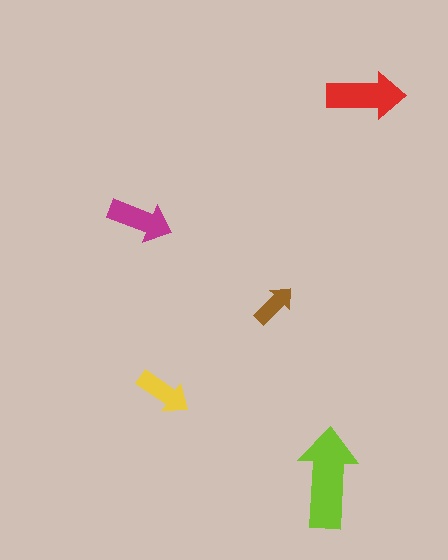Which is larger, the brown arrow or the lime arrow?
The lime one.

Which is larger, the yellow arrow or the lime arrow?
The lime one.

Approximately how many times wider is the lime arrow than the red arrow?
About 1.5 times wider.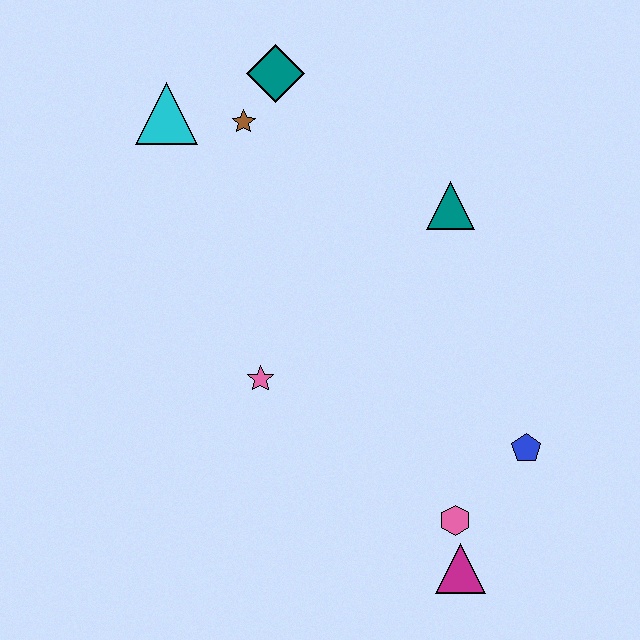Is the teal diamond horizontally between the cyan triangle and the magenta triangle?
Yes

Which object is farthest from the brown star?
The magenta triangle is farthest from the brown star.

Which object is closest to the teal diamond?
The brown star is closest to the teal diamond.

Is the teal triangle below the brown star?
Yes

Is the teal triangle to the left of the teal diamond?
No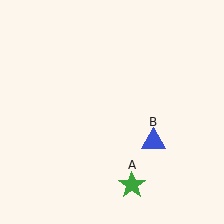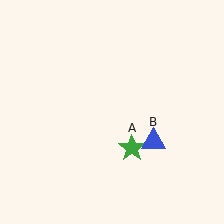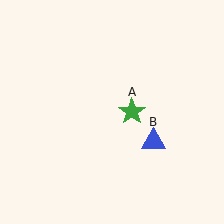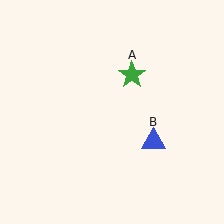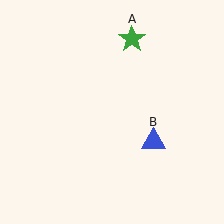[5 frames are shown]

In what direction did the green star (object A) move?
The green star (object A) moved up.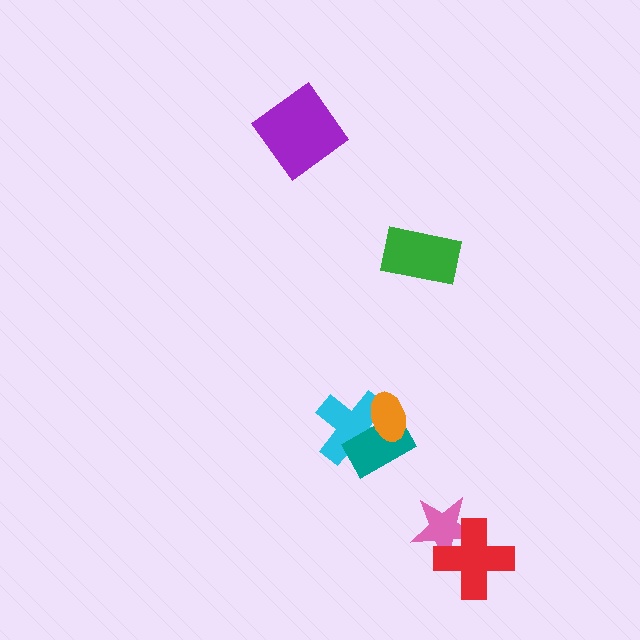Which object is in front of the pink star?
The red cross is in front of the pink star.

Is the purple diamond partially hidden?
No, no other shape covers it.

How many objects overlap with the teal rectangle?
2 objects overlap with the teal rectangle.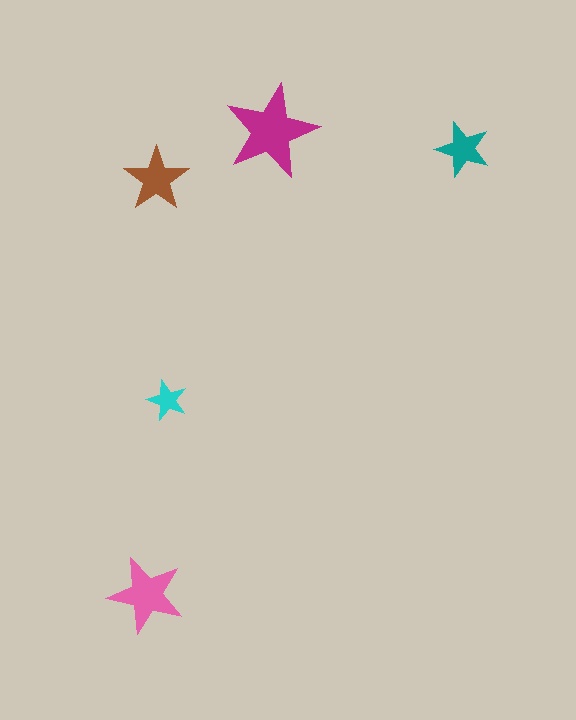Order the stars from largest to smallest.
the magenta one, the pink one, the brown one, the teal one, the cyan one.